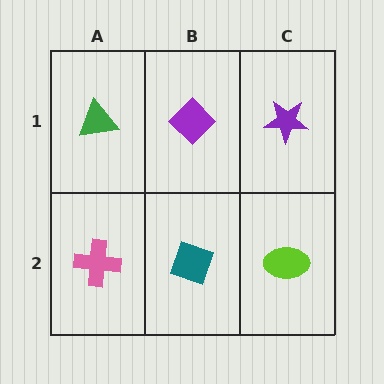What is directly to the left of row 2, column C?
A teal diamond.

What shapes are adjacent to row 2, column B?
A purple diamond (row 1, column B), a pink cross (row 2, column A), a lime ellipse (row 2, column C).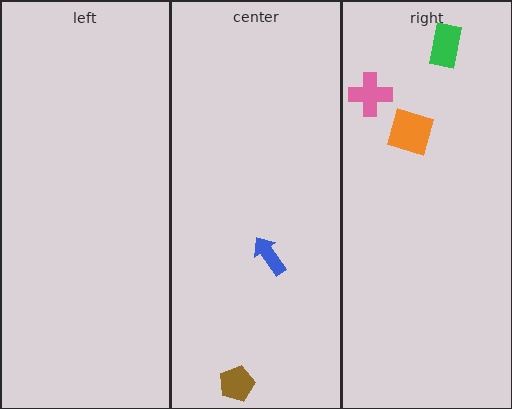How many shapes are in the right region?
3.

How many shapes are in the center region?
2.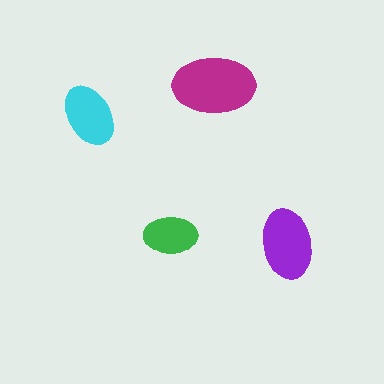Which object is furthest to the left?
The cyan ellipse is leftmost.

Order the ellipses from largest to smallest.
the magenta one, the purple one, the cyan one, the green one.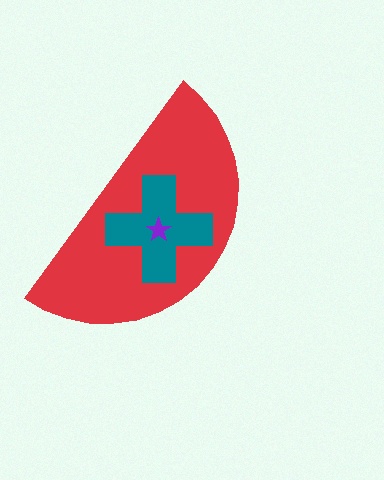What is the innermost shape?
The purple star.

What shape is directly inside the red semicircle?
The teal cross.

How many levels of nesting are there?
3.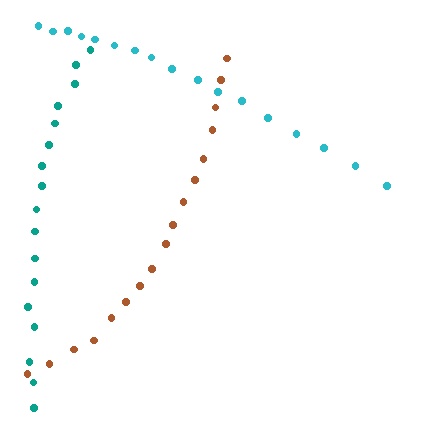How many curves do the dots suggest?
There are 3 distinct paths.